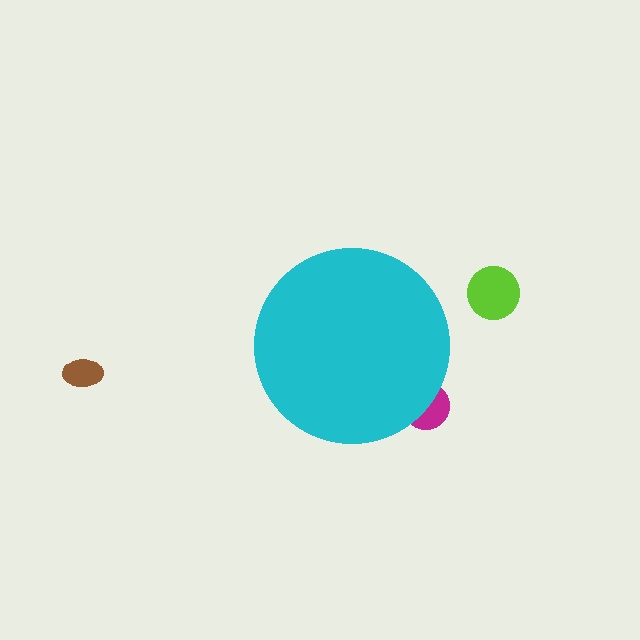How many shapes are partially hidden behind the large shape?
1 shape is partially hidden.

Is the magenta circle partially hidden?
Yes, the magenta circle is partially hidden behind the cyan circle.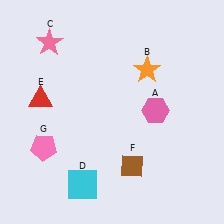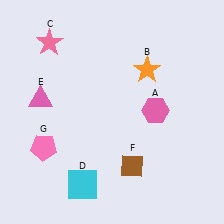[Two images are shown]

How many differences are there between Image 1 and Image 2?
There is 1 difference between the two images.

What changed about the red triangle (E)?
In Image 1, E is red. In Image 2, it changed to pink.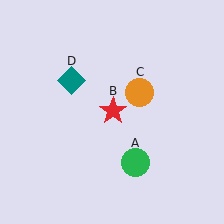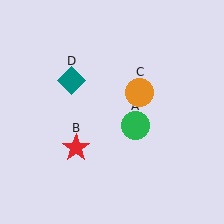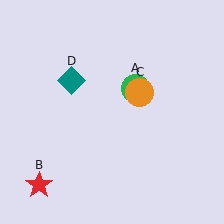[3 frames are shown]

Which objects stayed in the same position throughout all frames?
Orange circle (object C) and teal diamond (object D) remained stationary.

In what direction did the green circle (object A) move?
The green circle (object A) moved up.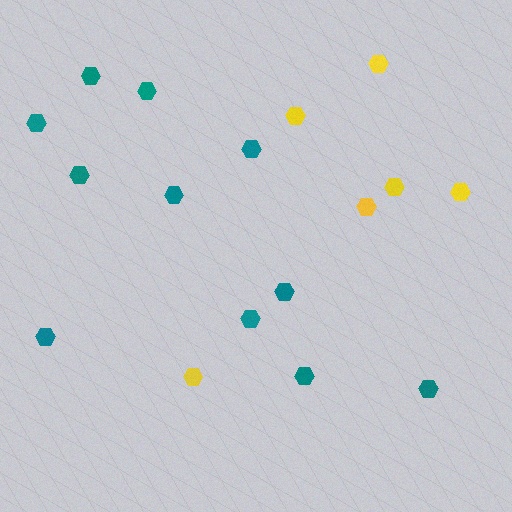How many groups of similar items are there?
There are 2 groups: one group of teal hexagons (11) and one group of yellow hexagons (6).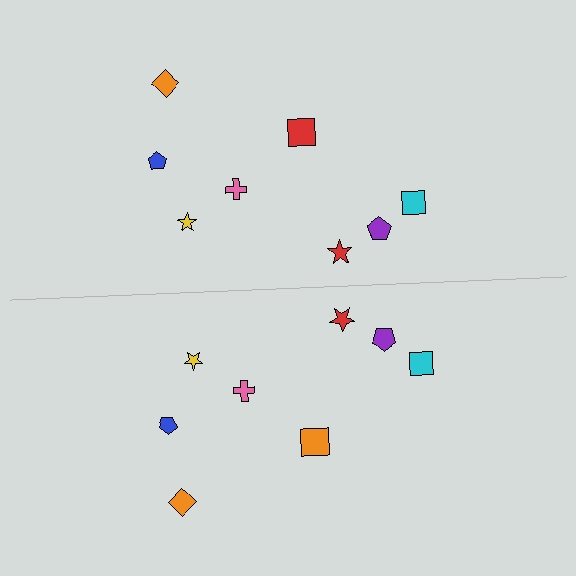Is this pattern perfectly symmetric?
No, the pattern is not perfectly symmetric. The orange square on the bottom side breaks the symmetry — its mirror counterpart is red.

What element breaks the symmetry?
The orange square on the bottom side breaks the symmetry — its mirror counterpart is red.